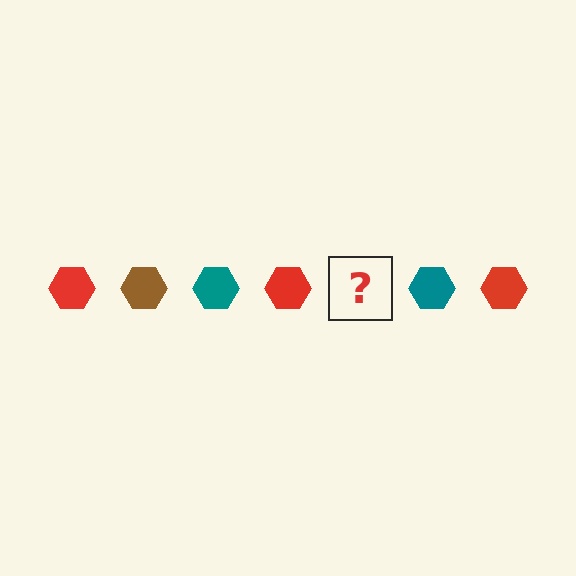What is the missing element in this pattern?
The missing element is a brown hexagon.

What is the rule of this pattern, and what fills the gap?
The rule is that the pattern cycles through red, brown, teal hexagons. The gap should be filled with a brown hexagon.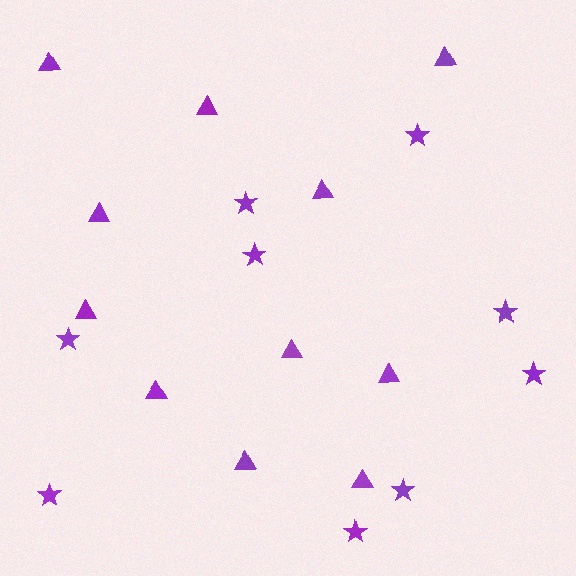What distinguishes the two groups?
There are 2 groups: one group of stars (9) and one group of triangles (11).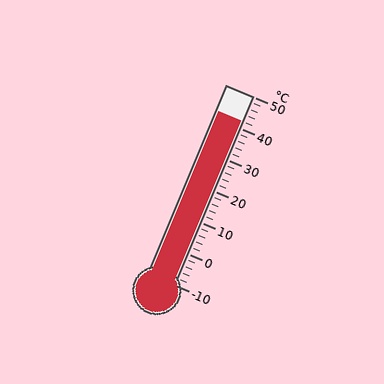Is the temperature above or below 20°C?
The temperature is above 20°C.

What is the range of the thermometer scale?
The thermometer scale ranges from -10°C to 50°C.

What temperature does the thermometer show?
The thermometer shows approximately 42°C.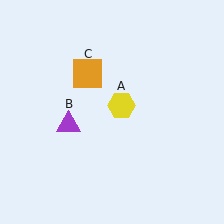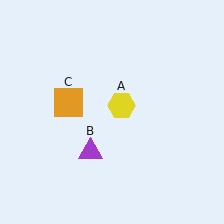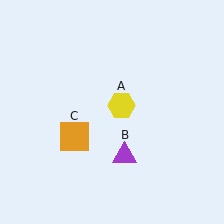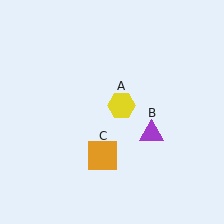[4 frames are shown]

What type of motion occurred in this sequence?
The purple triangle (object B), orange square (object C) rotated counterclockwise around the center of the scene.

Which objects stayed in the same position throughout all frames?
Yellow hexagon (object A) remained stationary.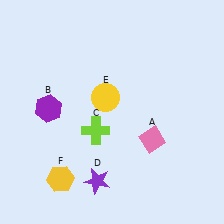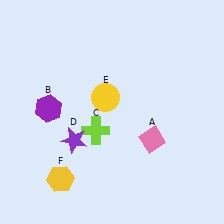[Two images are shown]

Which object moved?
The purple star (D) moved up.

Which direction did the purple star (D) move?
The purple star (D) moved up.